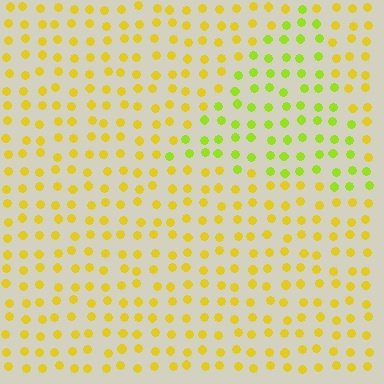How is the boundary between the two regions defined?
The boundary is defined purely by a slight shift in hue (about 31 degrees). Spacing, size, and orientation are identical on both sides.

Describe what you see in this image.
The image is filled with small yellow elements in a uniform arrangement. A triangle-shaped region is visible where the elements are tinted to a slightly different hue, forming a subtle color boundary.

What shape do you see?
I see a triangle.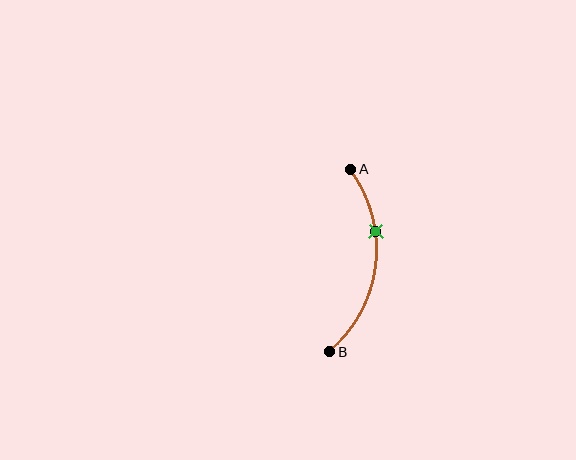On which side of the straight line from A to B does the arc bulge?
The arc bulges to the right of the straight line connecting A and B.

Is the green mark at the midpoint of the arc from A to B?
No. The green mark lies on the arc but is closer to endpoint A. The arc midpoint would be at the point on the curve equidistant along the arc from both A and B.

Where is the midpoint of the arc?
The arc midpoint is the point on the curve farthest from the straight line joining A and B. It sits to the right of that line.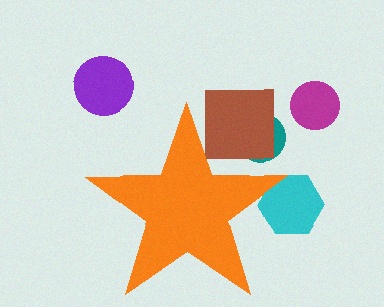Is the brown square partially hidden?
Yes, the brown square is partially hidden behind the orange star.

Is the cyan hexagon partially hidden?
Yes, the cyan hexagon is partially hidden behind the orange star.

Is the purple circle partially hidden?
No, the purple circle is fully visible.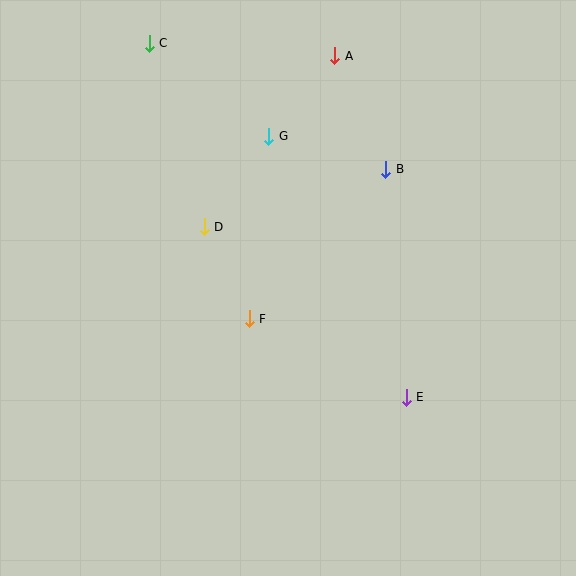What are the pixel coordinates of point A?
Point A is at (335, 56).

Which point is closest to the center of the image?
Point F at (249, 319) is closest to the center.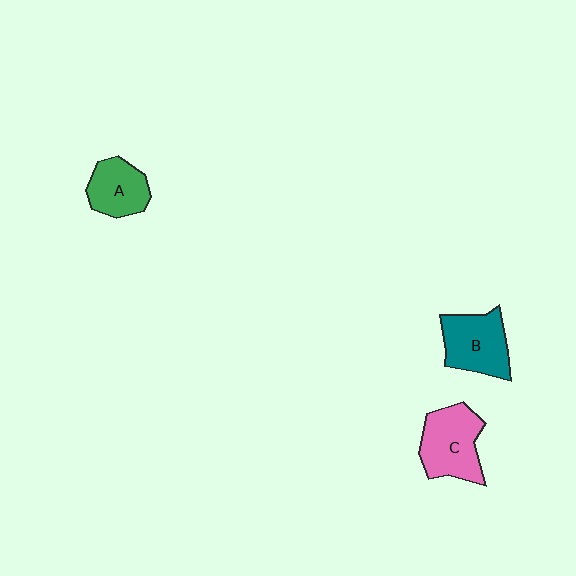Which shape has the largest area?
Shape C (pink).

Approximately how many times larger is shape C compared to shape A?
Approximately 1.4 times.